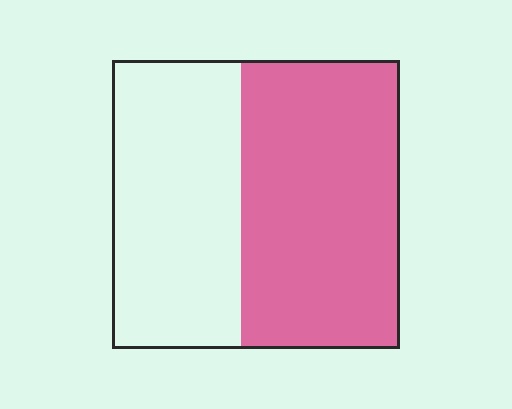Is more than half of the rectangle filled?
Yes.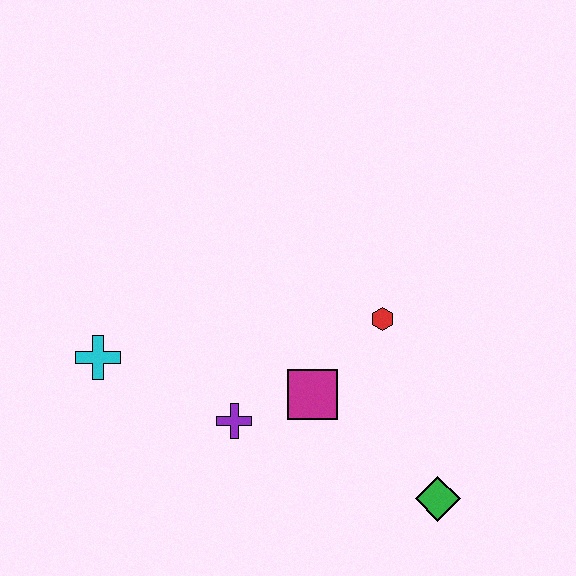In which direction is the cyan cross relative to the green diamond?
The cyan cross is to the left of the green diamond.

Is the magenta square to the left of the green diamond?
Yes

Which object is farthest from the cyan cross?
The green diamond is farthest from the cyan cross.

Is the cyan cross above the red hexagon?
No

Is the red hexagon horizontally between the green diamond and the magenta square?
Yes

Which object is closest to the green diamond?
The magenta square is closest to the green diamond.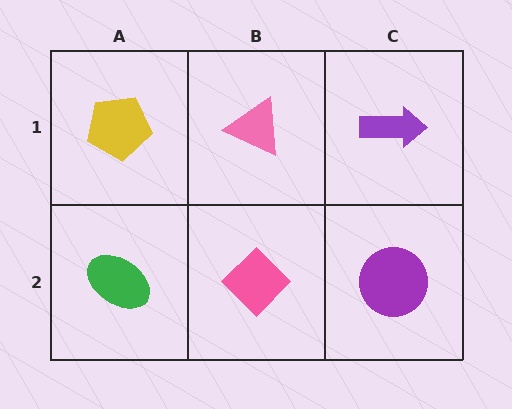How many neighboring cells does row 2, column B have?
3.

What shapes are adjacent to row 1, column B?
A pink diamond (row 2, column B), a yellow pentagon (row 1, column A), a purple arrow (row 1, column C).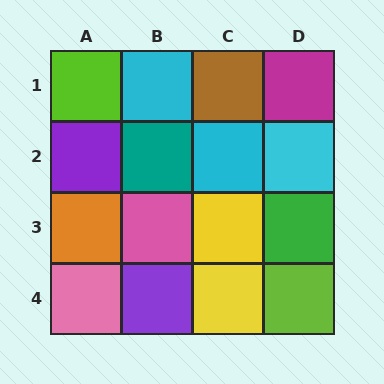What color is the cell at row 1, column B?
Cyan.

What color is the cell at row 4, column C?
Yellow.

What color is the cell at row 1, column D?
Magenta.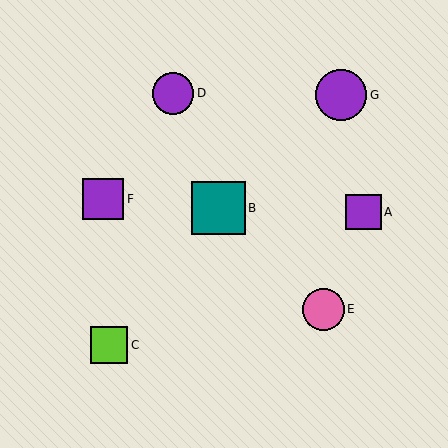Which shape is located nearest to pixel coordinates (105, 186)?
The purple square (labeled F) at (103, 199) is nearest to that location.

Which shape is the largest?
The teal square (labeled B) is the largest.